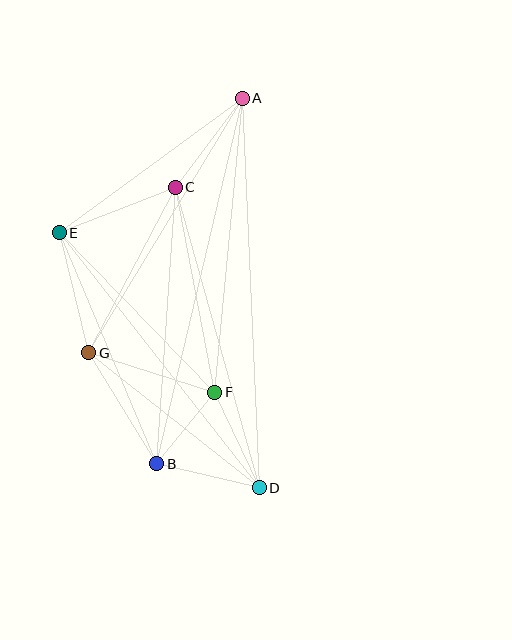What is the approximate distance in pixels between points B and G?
The distance between B and G is approximately 130 pixels.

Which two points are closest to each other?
Points B and F are closest to each other.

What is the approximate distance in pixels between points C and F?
The distance between C and F is approximately 209 pixels.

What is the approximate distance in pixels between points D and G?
The distance between D and G is approximately 217 pixels.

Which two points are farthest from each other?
Points A and D are farthest from each other.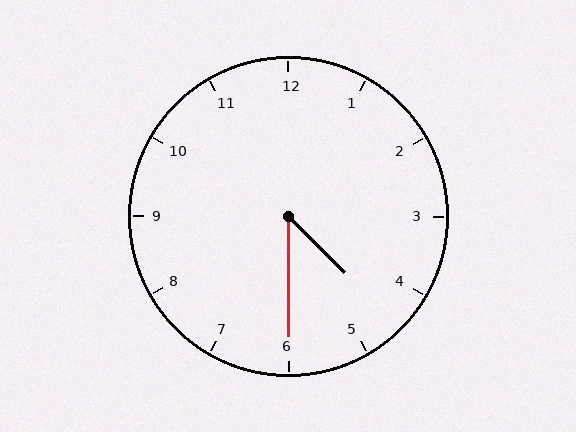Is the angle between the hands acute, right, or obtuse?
It is acute.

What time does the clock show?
4:30.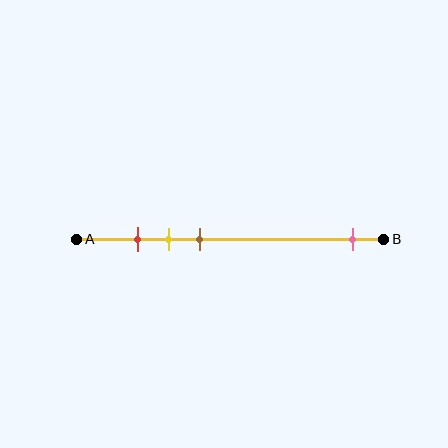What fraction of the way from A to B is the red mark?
The red mark is approximately 20% (0.2) of the way from A to B.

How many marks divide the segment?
There are 4 marks dividing the segment.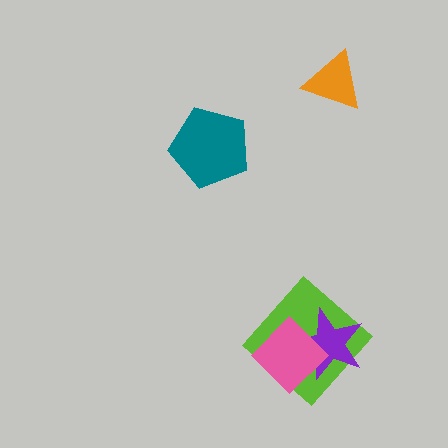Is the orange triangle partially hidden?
No, no other shape covers it.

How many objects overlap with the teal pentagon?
0 objects overlap with the teal pentagon.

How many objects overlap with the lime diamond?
2 objects overlap with the lime diamond.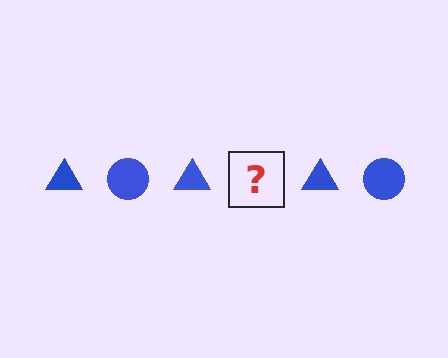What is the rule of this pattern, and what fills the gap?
The rule is that the pattern cycles through triangle, circle shapes in blue. The gap should be filled with a blue circle.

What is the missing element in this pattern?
The missing element is a blue circle.